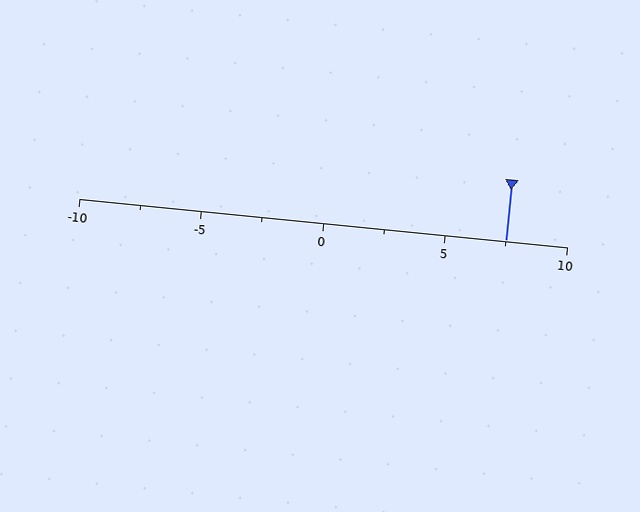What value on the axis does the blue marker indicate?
The marker indicates approximately 7.5.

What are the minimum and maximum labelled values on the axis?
The axis runs from -10 to 10.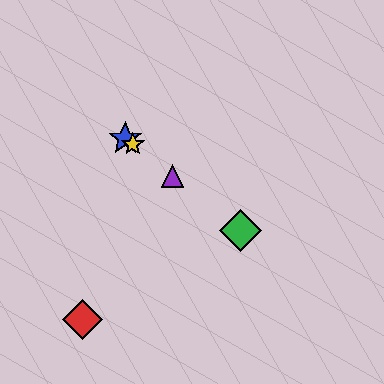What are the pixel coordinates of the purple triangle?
The purple triangle is at (172, 176).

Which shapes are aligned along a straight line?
The blue star, the green diamond, the yellow star, the purple triangle are aligned along a straight line.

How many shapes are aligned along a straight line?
4 shapes (the blue star, the green diamond, the yellow star, the purple triangle) are aligned along a straight line.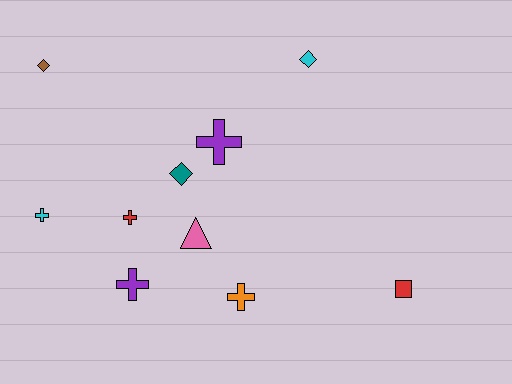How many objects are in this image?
There are 10 objects.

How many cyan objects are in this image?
There are 2 cyan objects.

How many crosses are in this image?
There are 5 crosses.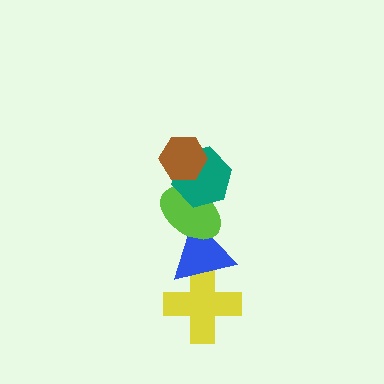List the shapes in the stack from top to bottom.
From top to bottom: the brown hexagon, the teal hexagon, the lime ellipse, the blue triangle, the yellow cross.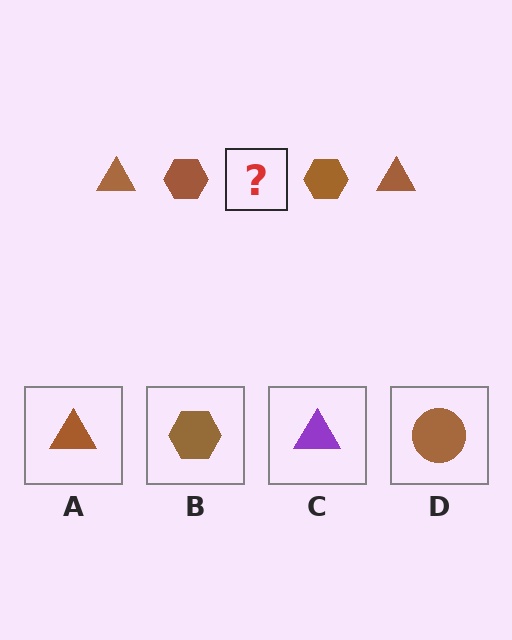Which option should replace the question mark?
Option A.